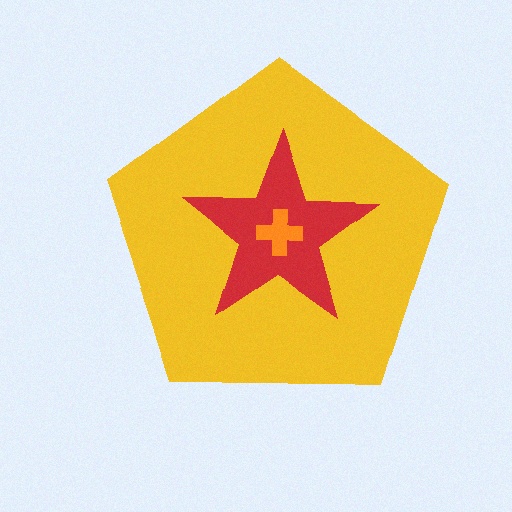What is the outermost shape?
The yellow pentagon.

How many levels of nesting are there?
3.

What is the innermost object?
The orange cross.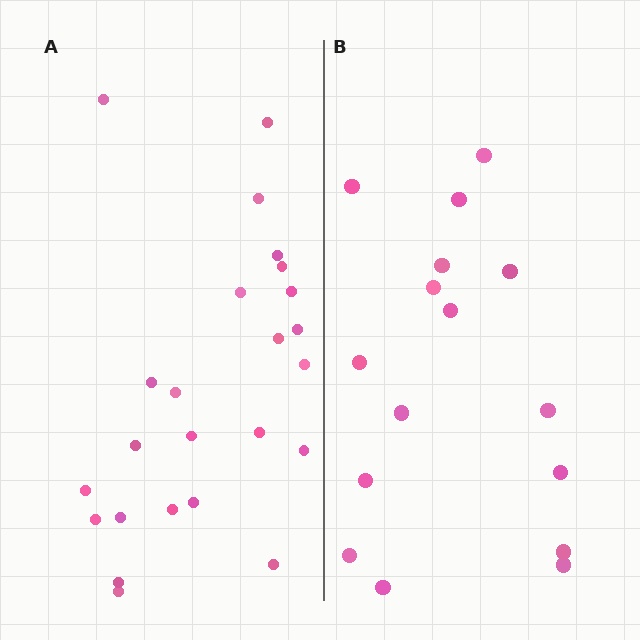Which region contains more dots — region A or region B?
Region A (the left region) has more dots.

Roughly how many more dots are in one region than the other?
Region A has roughly 8 or so more dots than region B.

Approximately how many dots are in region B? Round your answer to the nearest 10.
About 20 dots. (The exact count is 16, which rounds to 20.)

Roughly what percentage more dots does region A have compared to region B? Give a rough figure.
About 50% more.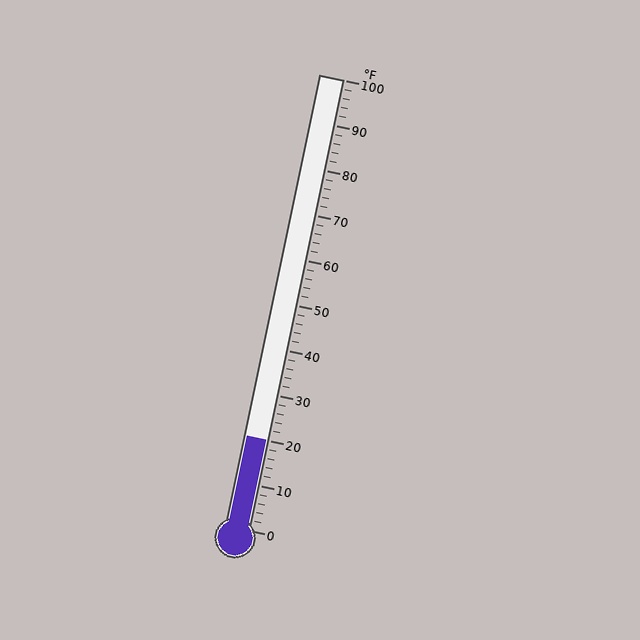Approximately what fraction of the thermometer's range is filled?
The thermometer is filled to approximately 20% of its range.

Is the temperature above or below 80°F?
The temperature is below 80°F.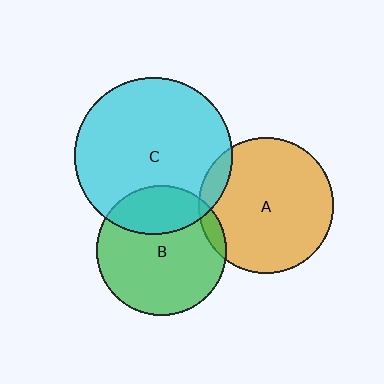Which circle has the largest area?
Circle C (cyan).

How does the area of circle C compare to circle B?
Approximately 1.5 times.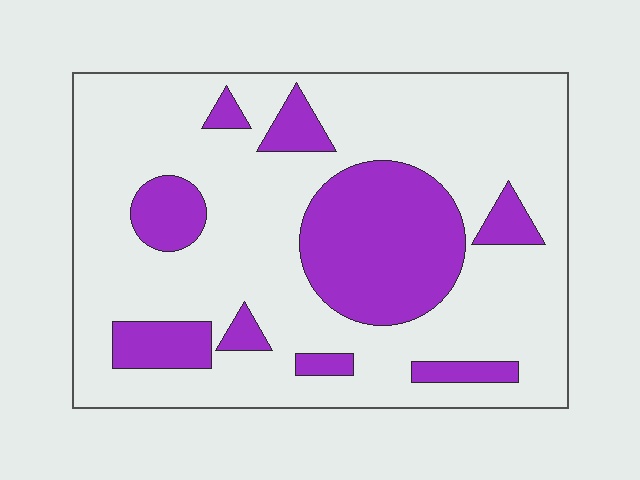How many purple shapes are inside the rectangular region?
9.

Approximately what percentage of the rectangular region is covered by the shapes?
Approximately 25%.